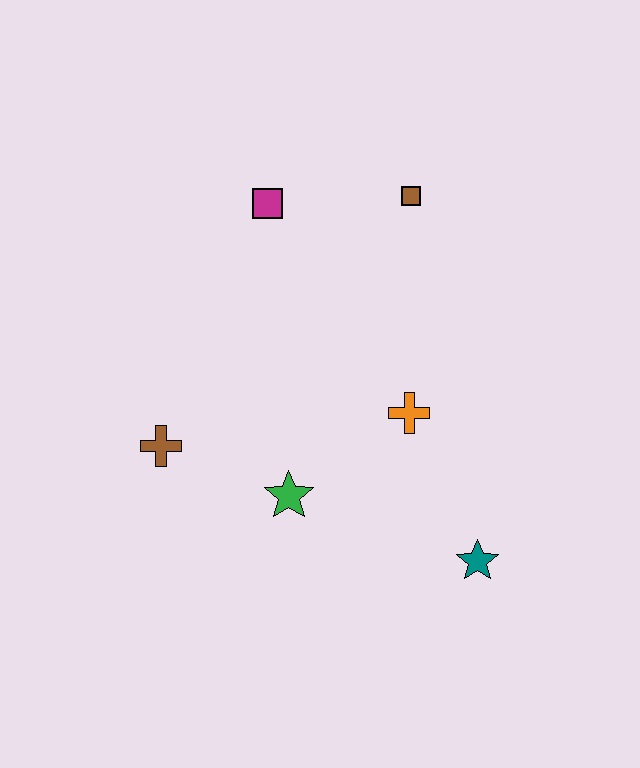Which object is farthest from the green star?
The brown square is farthest from the green star.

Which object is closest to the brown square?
The magenta square is closest to the brown square.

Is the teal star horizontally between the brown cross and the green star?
No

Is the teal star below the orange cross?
Yes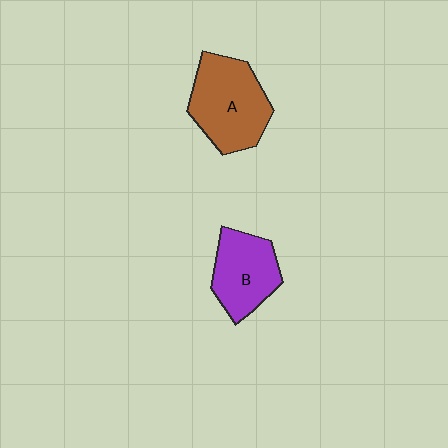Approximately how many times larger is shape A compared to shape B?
Approximately 1.3 times.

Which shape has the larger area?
Shape A (brown).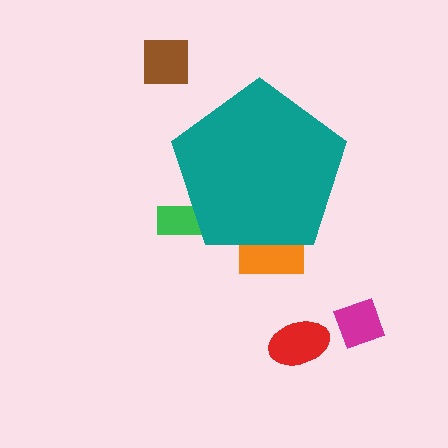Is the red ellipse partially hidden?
No, the red ellipse is fully visible.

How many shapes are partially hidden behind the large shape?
2 shapes are partially hidden.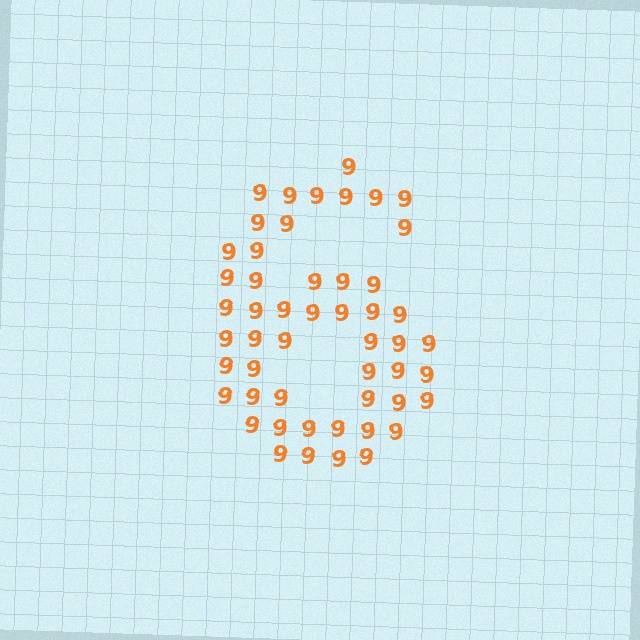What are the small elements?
The small elements are digit 9's.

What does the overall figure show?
The overall figure shows the digit 6.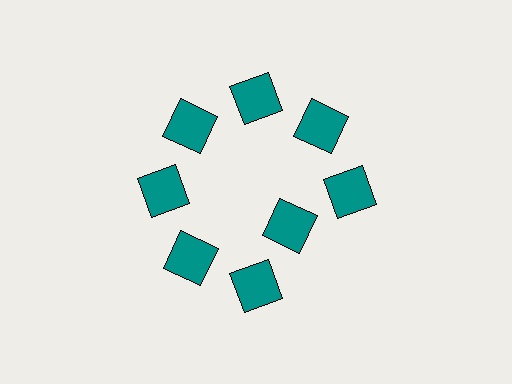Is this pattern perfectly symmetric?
No. The 8 teal squares are arranged in a ring, but one element near the 4 o'clock position is pulled inward toward the center, breaking the 8-fold rotational symmetry.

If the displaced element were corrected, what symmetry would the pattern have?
It would have 8-fold rotational symmetry — the pattern would map onto itself every 45 degrees.